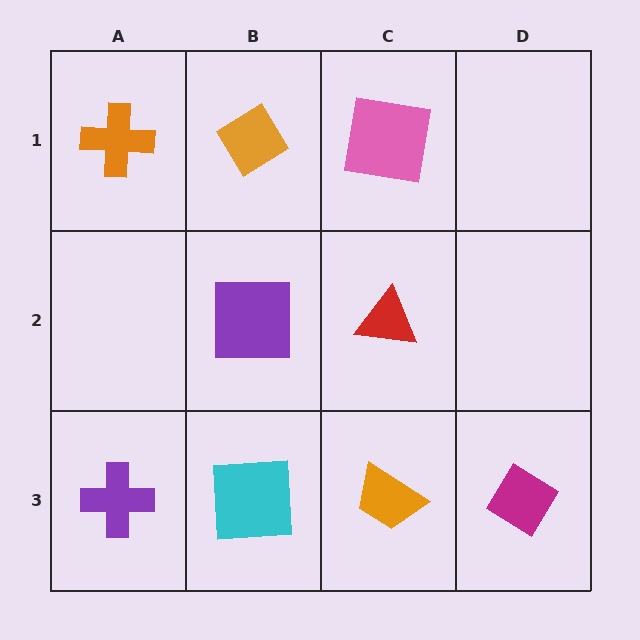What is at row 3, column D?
A magenta diamond.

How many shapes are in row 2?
2 shapes.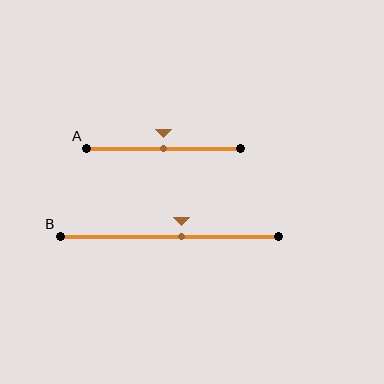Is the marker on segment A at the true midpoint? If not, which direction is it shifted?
Yes, the marker on segment A is at the true midpoint.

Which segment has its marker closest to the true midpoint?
Segment A has its marker closest to the true midpoint.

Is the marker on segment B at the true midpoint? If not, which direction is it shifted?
No, the marker on segment B is shifted to the right by about 6% of the segment length.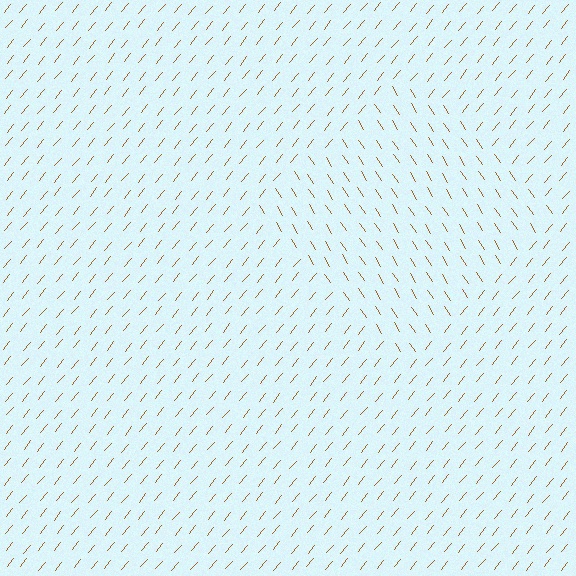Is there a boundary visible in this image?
Yes, there is a texture boundary formed by a change in line orientation.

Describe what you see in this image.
The image is filled with small brown line segments. A diamond region in the image has lines oriented differently from the surrounding lines, creating a visible texture boundary.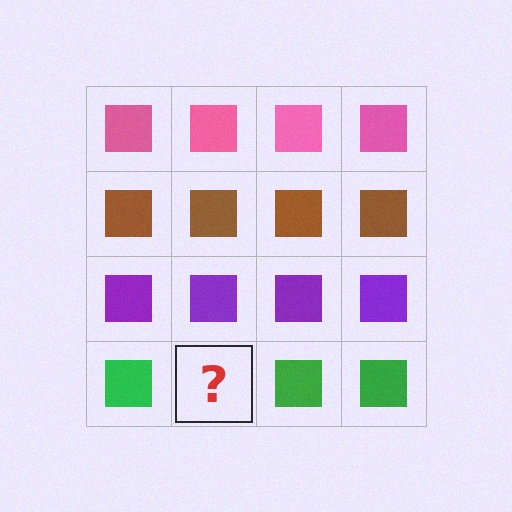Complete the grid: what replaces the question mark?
The question mark should be replaced with a green square.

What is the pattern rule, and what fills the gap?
The rule is that each row has a consistent color. The gap should be filled with a green square.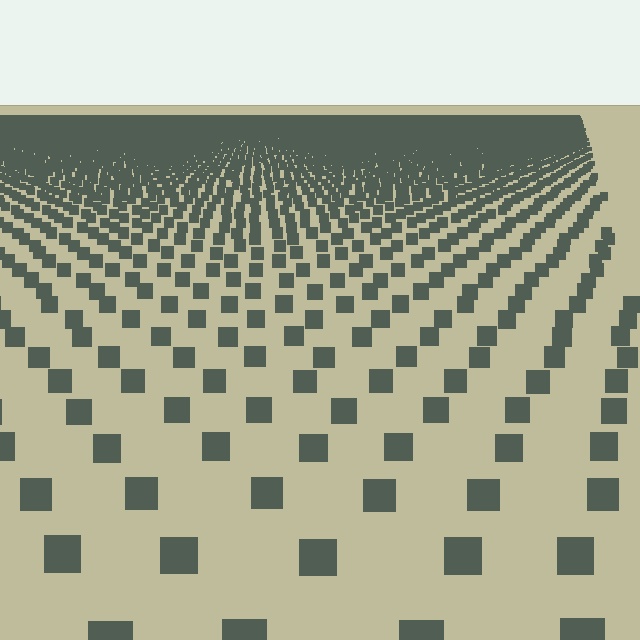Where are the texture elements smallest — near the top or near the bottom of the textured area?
Near the top.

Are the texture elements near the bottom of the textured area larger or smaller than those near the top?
Larger. Near the bottom, elements are closer to the viewer and appear at a bigger on-screen size.